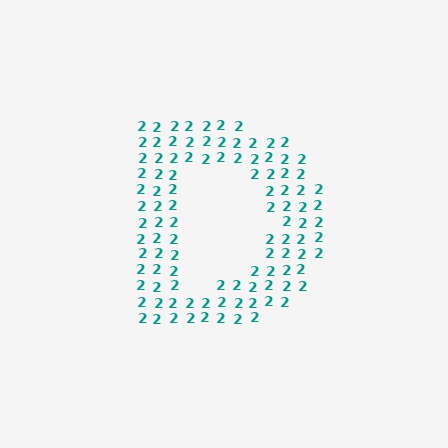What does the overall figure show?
The overall figure shows the letter D.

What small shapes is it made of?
It is made of small digit 2's.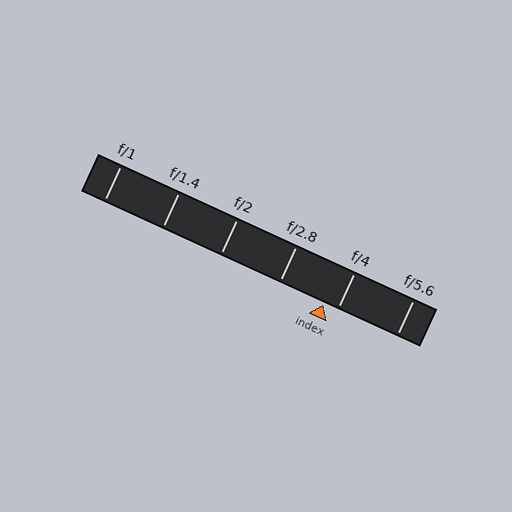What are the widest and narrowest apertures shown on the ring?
The widest aperture shown is f/1 and the narrowest is f/5.6.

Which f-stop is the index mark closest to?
The index mark is closest to f/4.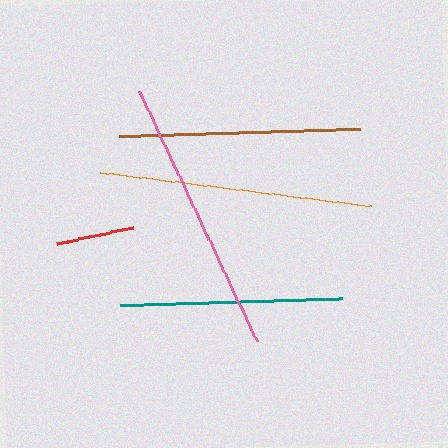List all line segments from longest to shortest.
From longest to shortest: pink, orange, brown, teal, red.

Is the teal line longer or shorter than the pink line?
The pink line is longer than the teal line.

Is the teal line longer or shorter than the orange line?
The orange line is longer than the teal line.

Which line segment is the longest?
The pink line is the longest at approximately 276 pixels.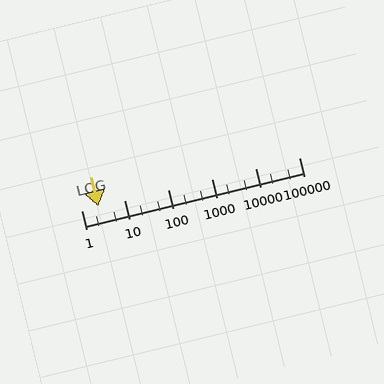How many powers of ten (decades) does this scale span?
The scale spans 5 decades, from 1 to 100000.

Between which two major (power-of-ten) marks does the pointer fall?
The pointer is between 1 and 10.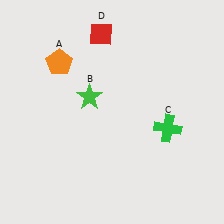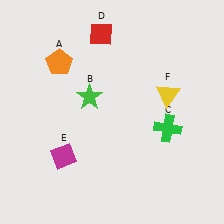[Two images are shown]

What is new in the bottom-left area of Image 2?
A magenta diamond (E) was added in the bottom-left area of Image 2.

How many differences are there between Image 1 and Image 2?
There are 2 differences between the two images.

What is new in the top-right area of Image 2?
A yellow triangle (F) was added in the top-right area of Image 2.